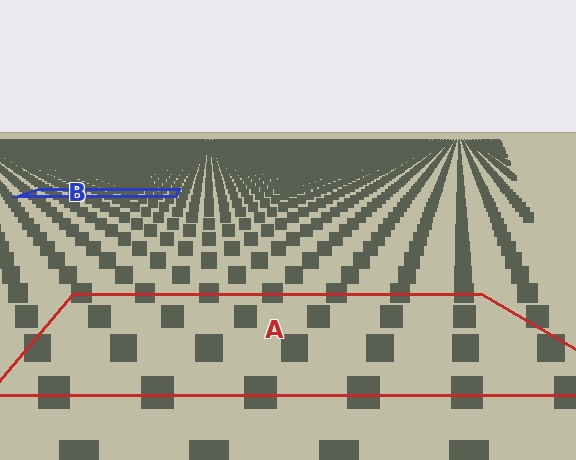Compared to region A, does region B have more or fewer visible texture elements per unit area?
Region B has more texture elements per unit area — they are packed more densely because it is farther away.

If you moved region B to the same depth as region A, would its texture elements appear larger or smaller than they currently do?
They would appear larger. At a closer depth, the same texture elements are projected at a bigger on-screen size.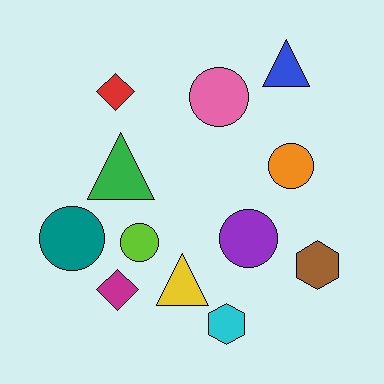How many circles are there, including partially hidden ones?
There are 5 circles.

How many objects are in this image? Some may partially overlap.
There are 12 objects.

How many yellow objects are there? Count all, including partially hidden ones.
There is 1 yellow object.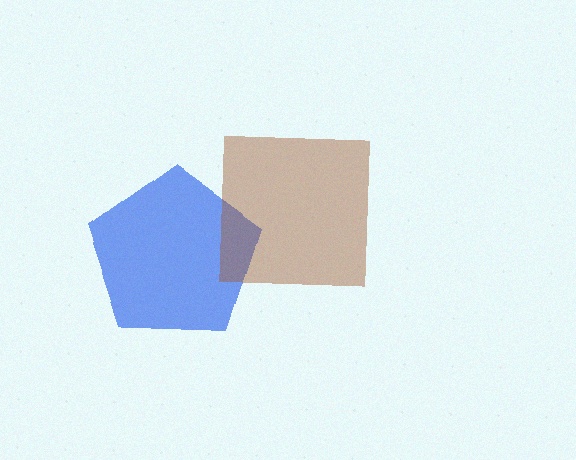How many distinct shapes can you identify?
There are 2 distinct shapes: a blue pentagon, a brown square.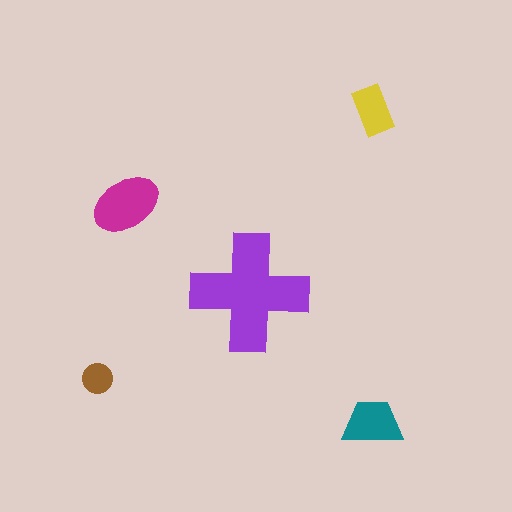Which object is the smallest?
The brown circle.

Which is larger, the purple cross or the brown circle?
The purple cross.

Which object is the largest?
The purple cross.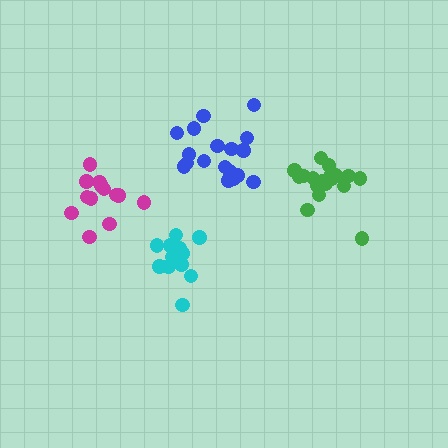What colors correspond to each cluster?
The clusters are colored: magenta, green, cyan, blue.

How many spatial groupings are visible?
There are 4 spatial groupings.